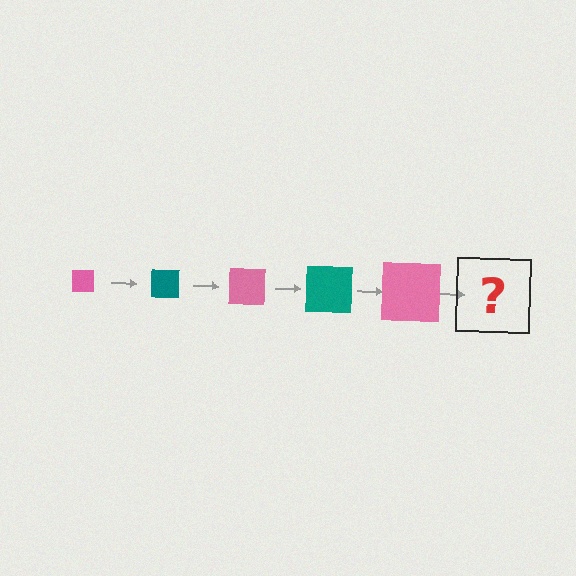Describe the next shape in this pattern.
It should be a teal square, larger than the previous one.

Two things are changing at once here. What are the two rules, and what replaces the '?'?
The two rules are that the square grows larger each step and the color cycles through pink and teal. The '?' should be a teal square, larger than the previous one.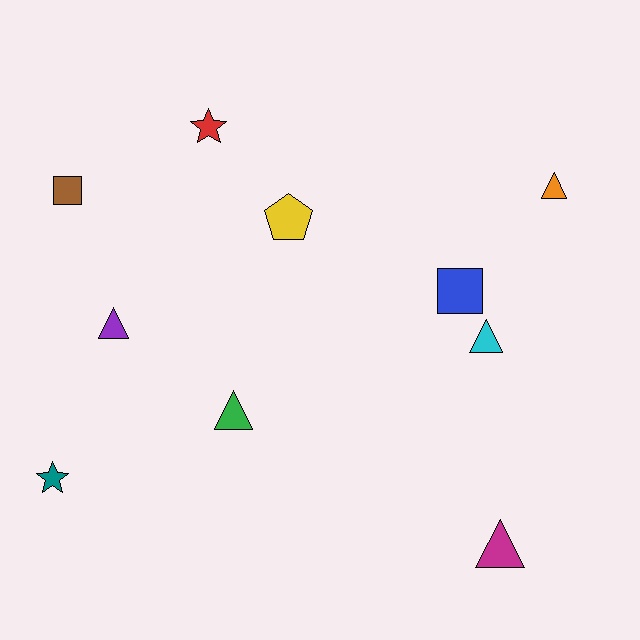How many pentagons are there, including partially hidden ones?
There is 1 pentagon.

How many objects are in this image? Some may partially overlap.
There are 10 objects.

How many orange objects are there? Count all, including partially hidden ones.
There is 1 orange object.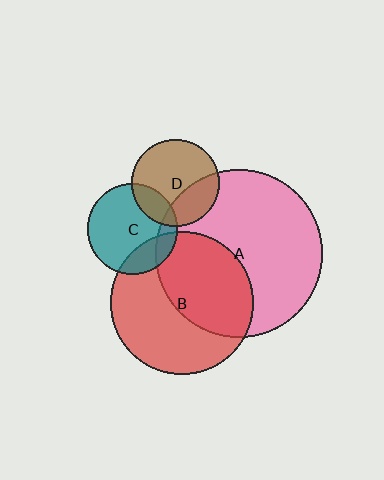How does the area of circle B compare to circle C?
Approximately 2.5 times.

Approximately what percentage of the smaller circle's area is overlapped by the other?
Approximately 20%.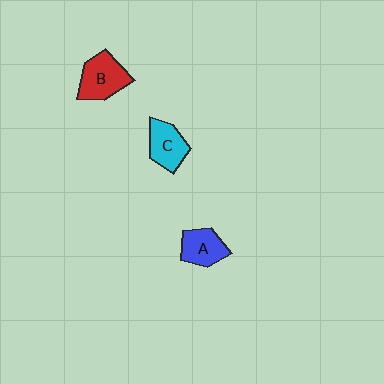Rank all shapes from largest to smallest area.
From largest to smallest: B (red), C (cyan), A (blue).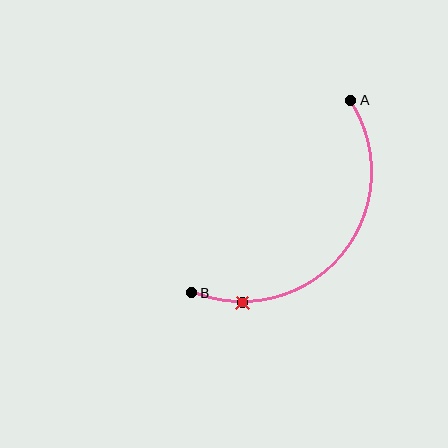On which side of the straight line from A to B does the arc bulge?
The arc bulges below and to the right of the straight line connecting A and B.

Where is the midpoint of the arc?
The arc midpoint is the point on the curve farthest from the straight line joining A and B. It sits below and to the right of that line.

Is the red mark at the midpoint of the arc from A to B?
No. The red mark lies on the arc but is closer to endpoint B. The arc midpoint would be at the point on the curve equidistant along the arc from both A and B.